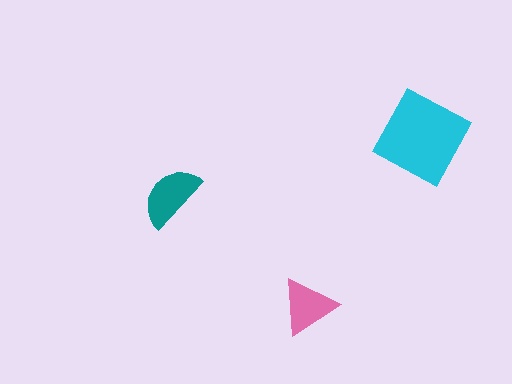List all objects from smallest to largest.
The pink triangle, the teal semicircle, the cyan square.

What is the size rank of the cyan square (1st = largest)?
1st.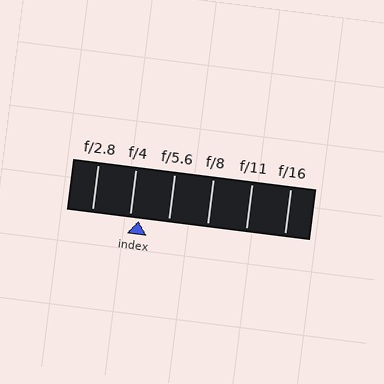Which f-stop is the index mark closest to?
The index mark is closest to f/4.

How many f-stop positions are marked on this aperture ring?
There are 6 f-stop positions marked.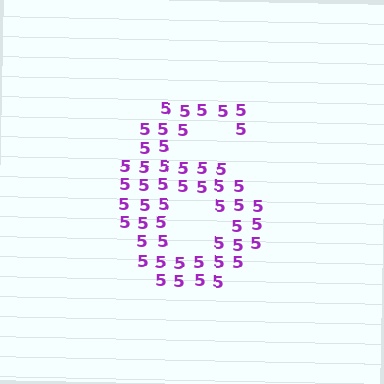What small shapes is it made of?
It is made of small digit 5's.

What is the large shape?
The large shape is the digit 6.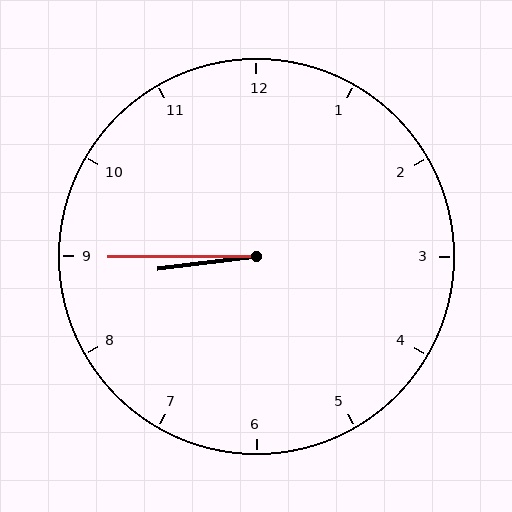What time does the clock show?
8:45.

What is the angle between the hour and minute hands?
Approximately 8 degrees.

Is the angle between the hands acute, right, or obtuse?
It is acute.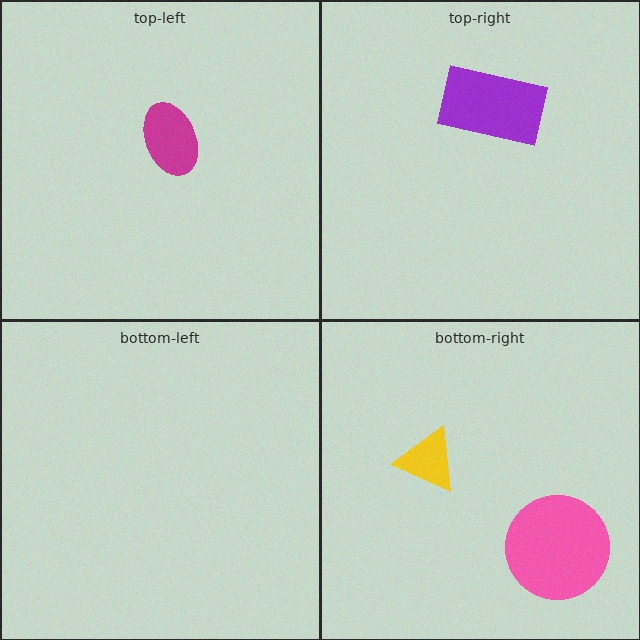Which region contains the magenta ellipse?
The top-left region.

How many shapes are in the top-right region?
1.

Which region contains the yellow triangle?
The bottom-right region.